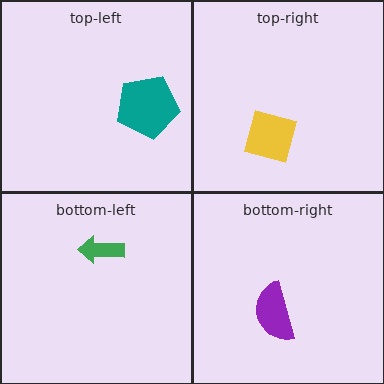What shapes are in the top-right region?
The yellow diamond.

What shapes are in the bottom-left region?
The green arrow.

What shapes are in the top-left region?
The teal pentagon.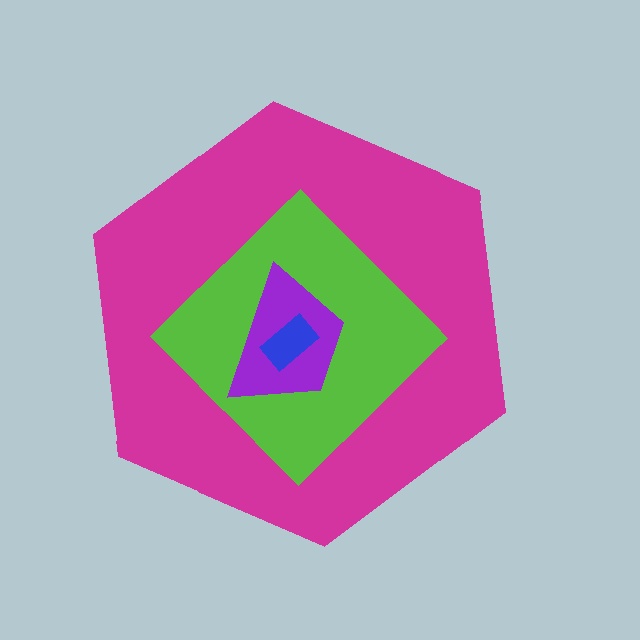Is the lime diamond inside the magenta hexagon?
Yes.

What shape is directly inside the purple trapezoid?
The blue rectangle.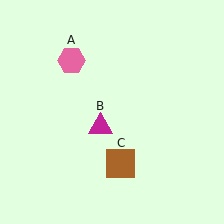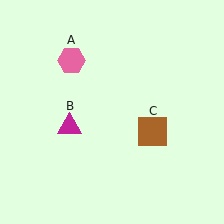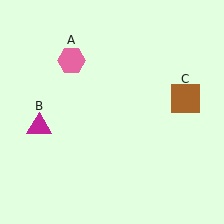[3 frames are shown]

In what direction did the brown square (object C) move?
The brown square (object C) moved up and to the right.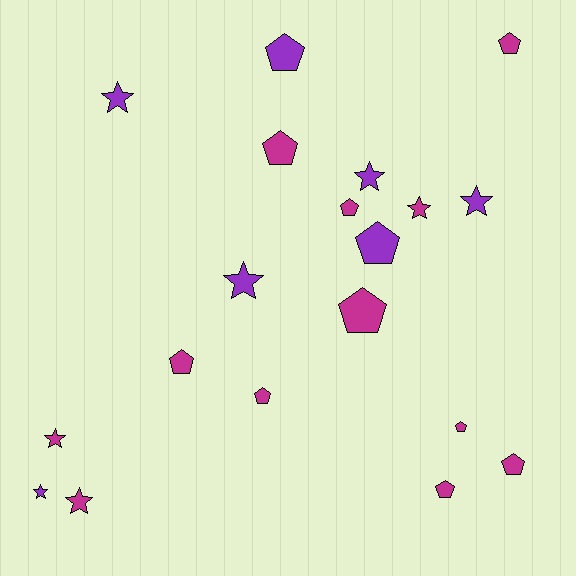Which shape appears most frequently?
Pentagon, with 11 objects.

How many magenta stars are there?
There are 3 magenta stars.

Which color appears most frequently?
Magenta, with 12 objects.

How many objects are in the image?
There are 19 objects.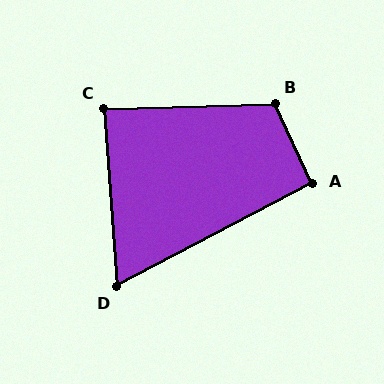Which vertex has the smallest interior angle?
D, at approximately 66 degrees.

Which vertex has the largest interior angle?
B, at approximately 114 degrees.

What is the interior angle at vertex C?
Approximately 88 degrees (approximately right).